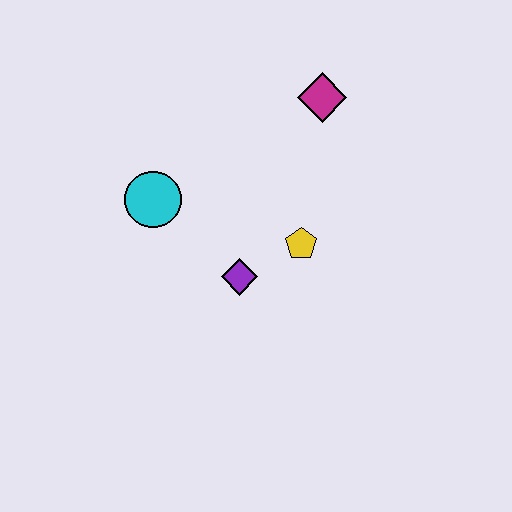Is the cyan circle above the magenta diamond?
No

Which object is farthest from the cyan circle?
The magenta diamond is farthest from the cyan circle.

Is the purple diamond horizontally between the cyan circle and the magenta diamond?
Yes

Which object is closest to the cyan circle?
The purple diamond is closest to the cyan circle.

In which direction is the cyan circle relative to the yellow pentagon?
The cyan circle is to the left of the yellow pentagon.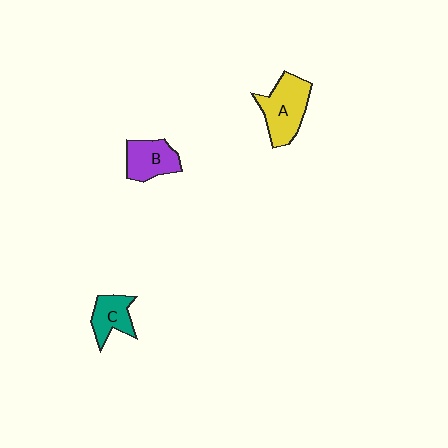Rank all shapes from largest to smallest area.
From largest to smallest: A (yellow), B (purple), C (teal).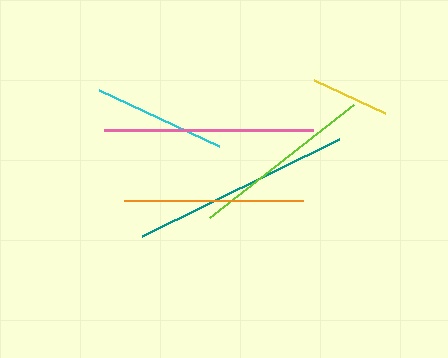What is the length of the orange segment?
The orange segment is approximately 178 pixels long.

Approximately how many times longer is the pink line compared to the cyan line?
The pink line is approximately 1.6 times the length of the cyan line.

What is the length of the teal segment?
The teal segment is approximately 220 pixels long.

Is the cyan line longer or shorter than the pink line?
The pink line is longer than the cyan line.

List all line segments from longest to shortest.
From longest to shortest: teal, pink, lime, orange, cyan, yellow.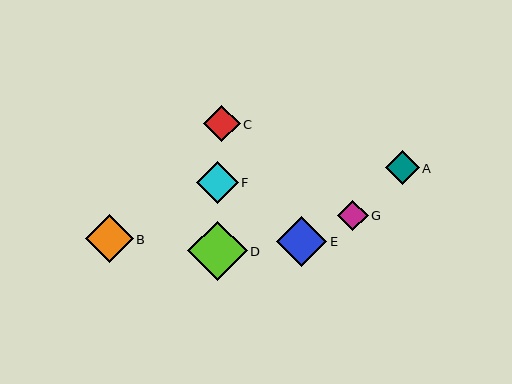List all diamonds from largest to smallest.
From largest to smallest: D, E, B, F, C, A, G.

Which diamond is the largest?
Diamond D is the largest with a size of approximately 59 pixels.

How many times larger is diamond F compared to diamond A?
Diamond F is approximately 1.2 times the size of diamond A.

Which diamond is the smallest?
Diamond G is the smallest with a size of approximately 31 pixels.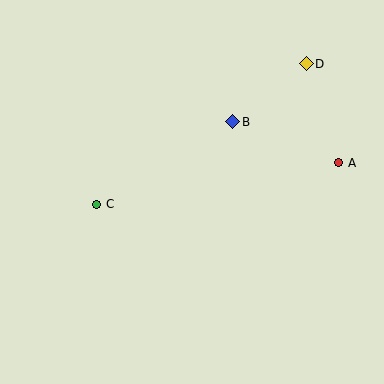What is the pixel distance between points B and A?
The distance between B and A is 114 pixels.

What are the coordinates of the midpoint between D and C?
The midpoint between D and C is at (202, 134).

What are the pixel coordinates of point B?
Point B is at (233, 122).